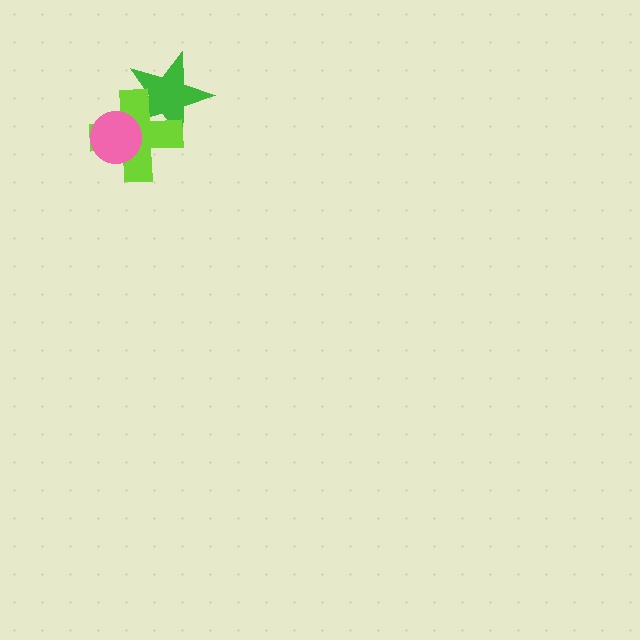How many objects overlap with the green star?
1 object overlaps with the green star.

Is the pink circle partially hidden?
No, no other shape covers it.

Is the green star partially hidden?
Yes, it is partially covered by another shape.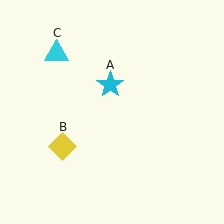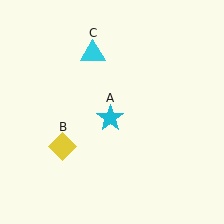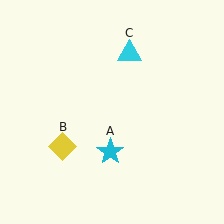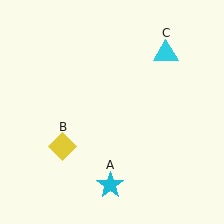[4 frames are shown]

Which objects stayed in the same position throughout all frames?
Yellow diamond (object B) remained stationary.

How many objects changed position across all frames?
2 objects changed position: cyan star (object A), cyan triangle (object C).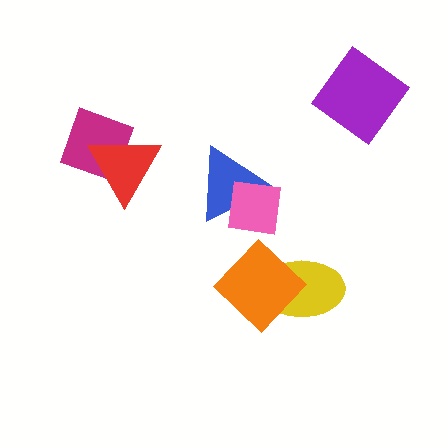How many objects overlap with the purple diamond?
0 objects overlap with the purple diamond.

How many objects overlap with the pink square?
1 object overlaps with the pink square.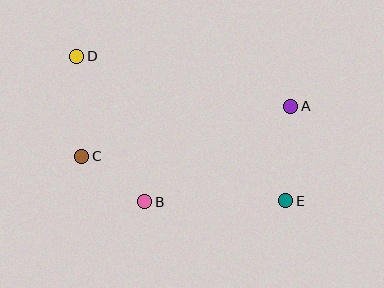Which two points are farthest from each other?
Points D and E are farthest from each other.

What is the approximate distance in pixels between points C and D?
The distance between C and D is approximately 100 pixels.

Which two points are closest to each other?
Points B and C are closest to each other.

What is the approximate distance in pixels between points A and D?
The distance between A and D is approximately 220 pixels.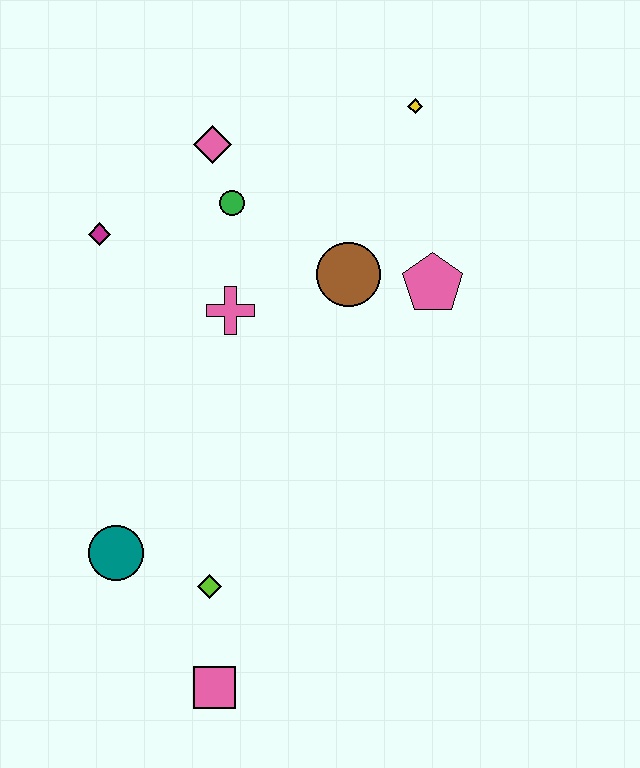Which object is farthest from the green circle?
The pink square is farthest from the green circle.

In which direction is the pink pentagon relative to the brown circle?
The pink pentagon is to the right of the brown circle.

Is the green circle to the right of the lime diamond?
Yes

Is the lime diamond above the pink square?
Yes